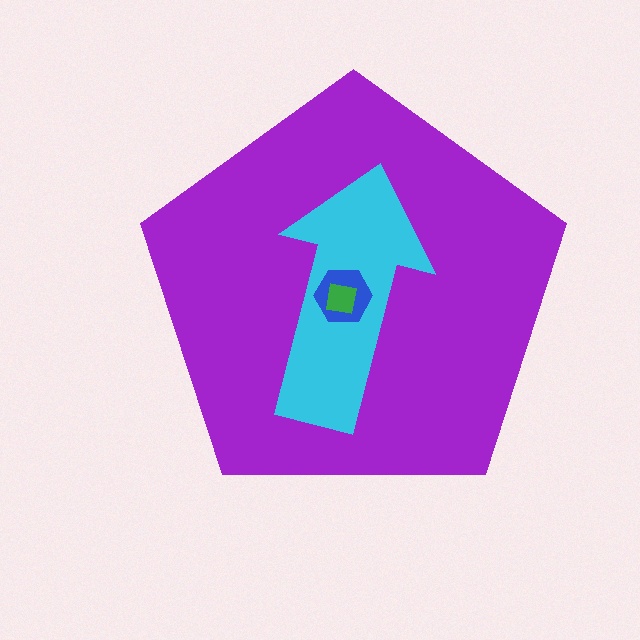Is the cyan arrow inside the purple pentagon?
Yes.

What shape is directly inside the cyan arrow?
The blue hexagon.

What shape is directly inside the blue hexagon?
The green square.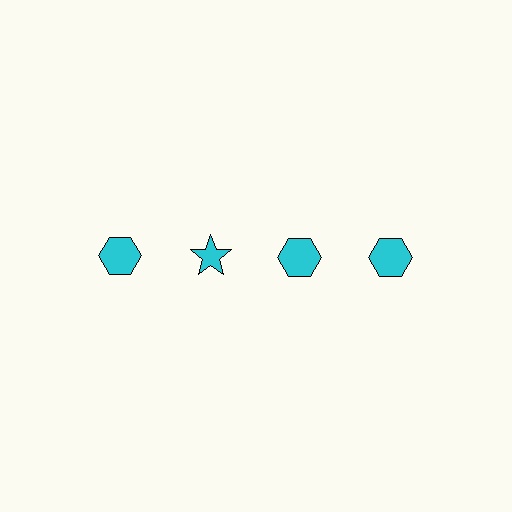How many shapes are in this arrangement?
There are 4 shapes arranged in a grid pattern.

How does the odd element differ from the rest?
It has a different shape: star instead of hexagon.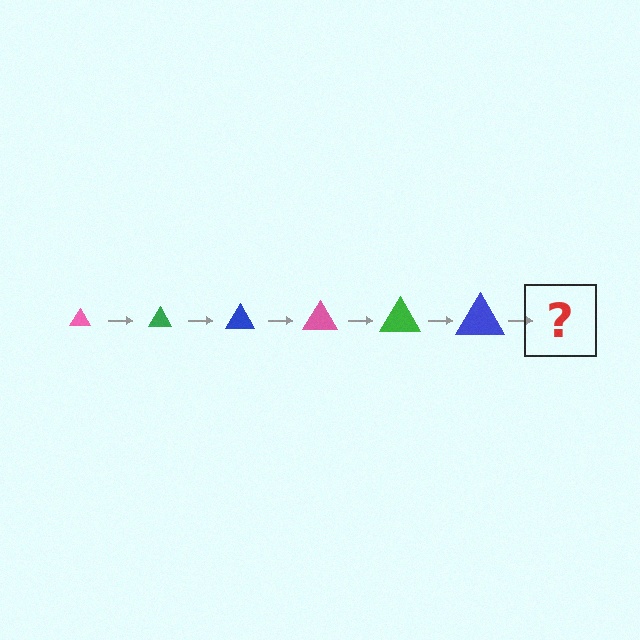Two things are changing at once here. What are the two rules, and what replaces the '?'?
The two rules are that the triangle grows larger each step and the color cycles through pink, green, and blue. The '?' should be a pink triangle, larger than the previous one.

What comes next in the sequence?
The next element should be a pink triangle, larger than the previous one.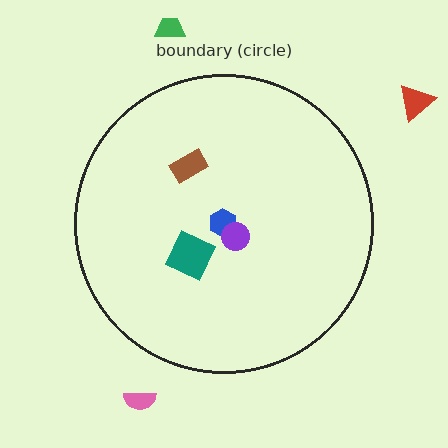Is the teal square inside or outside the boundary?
Inside.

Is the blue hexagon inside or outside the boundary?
Inside.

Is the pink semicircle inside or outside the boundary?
Outside.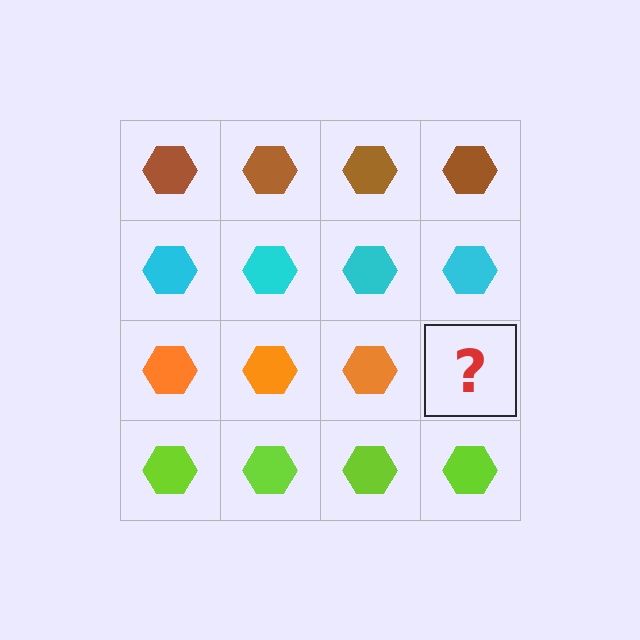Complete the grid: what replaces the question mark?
The question mark should be replaced with an orange hexagon.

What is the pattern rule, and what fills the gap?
The rule is that each row has a consistent color. The gap should be filled with an orange hexagon.